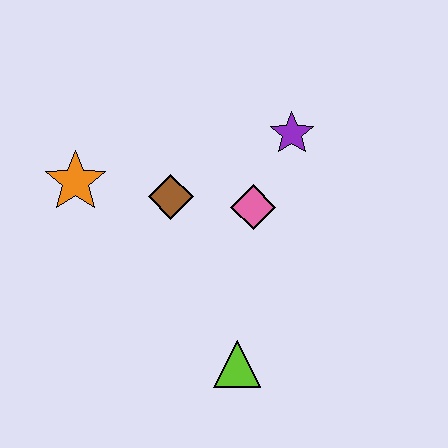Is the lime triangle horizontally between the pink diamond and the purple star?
No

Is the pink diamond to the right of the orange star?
Yes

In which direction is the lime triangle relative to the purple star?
The lime triangle is below the purple star.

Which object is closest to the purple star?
The pink diamond is closest to the purple star.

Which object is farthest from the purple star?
The lime triangle is farthest from the purple star.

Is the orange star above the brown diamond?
Yes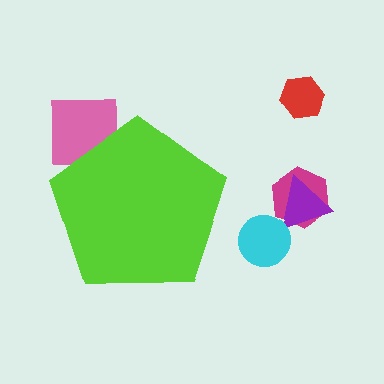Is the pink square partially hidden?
Yes, the pink square is partially hidden behind the lime pentagon.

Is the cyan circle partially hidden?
No, the cyan circle is fully visible.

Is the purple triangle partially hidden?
No, the purple triangle is fully visible.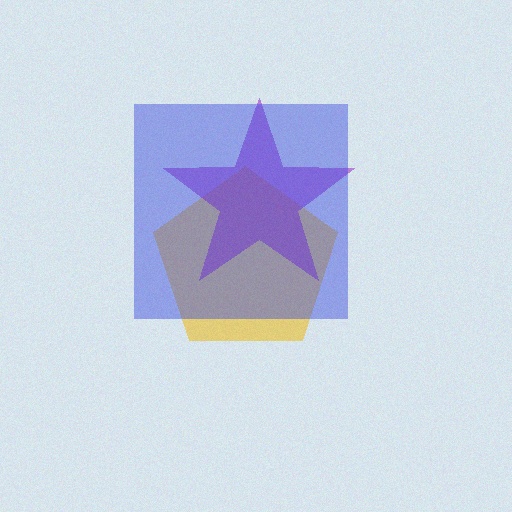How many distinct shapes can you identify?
There are 3 distinct shapes: a yellow pentagon, a purple star, a blue square.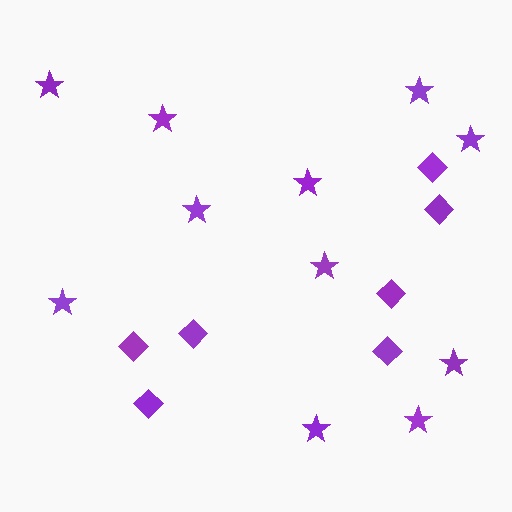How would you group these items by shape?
There are 2 groups: one group of stars (11) and one group of diamonds (7).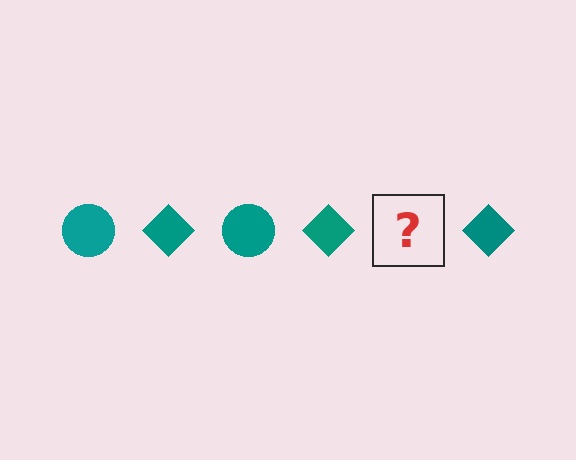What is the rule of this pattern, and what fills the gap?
The rule is that the pattern cycles through circle, diamond shapes in teal. The gap should be filled with a teal circle.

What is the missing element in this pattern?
The missing element is a teal circle.